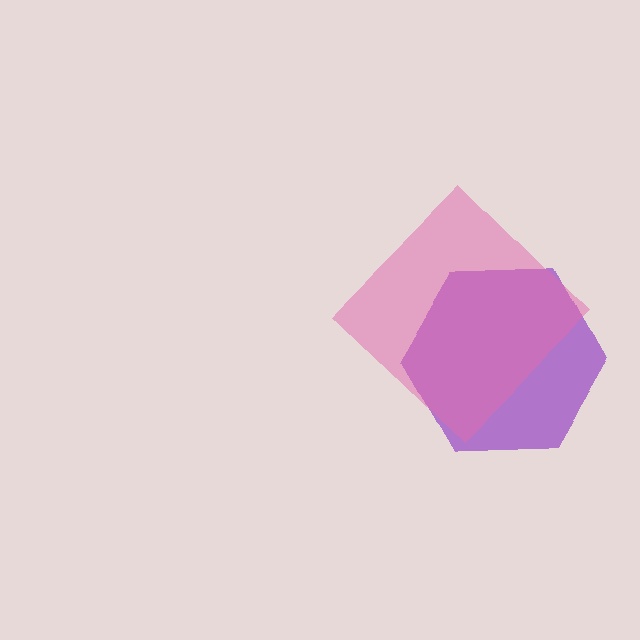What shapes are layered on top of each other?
The layered shapes are: a purple hexagon, a pink diamond.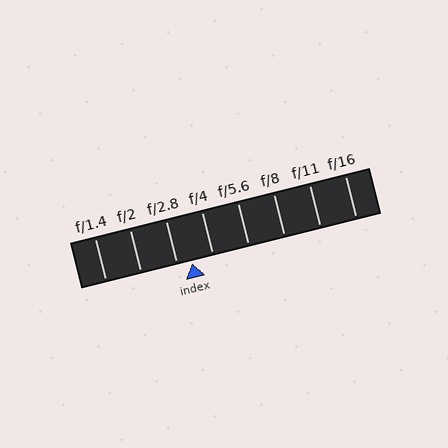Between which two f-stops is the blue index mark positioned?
The index mark is between f/2.8 and f/4.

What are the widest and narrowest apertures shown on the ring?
The widest aperture shown is f/1.4 and the narrowest is f/16.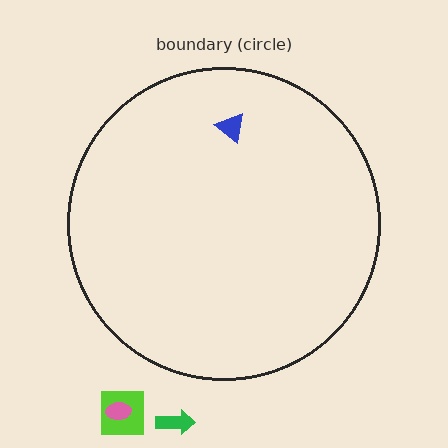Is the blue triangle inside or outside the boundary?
Inside.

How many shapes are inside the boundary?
1 inside, 3 outside.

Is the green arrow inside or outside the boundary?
Outside.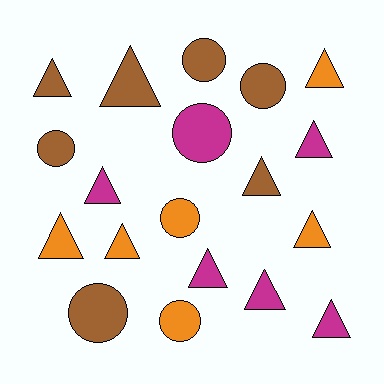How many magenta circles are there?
There is 1 magenta circle.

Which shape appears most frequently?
Triangle, with 12 objects.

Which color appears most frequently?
Brown, with 7 objects.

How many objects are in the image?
There are 19 objects.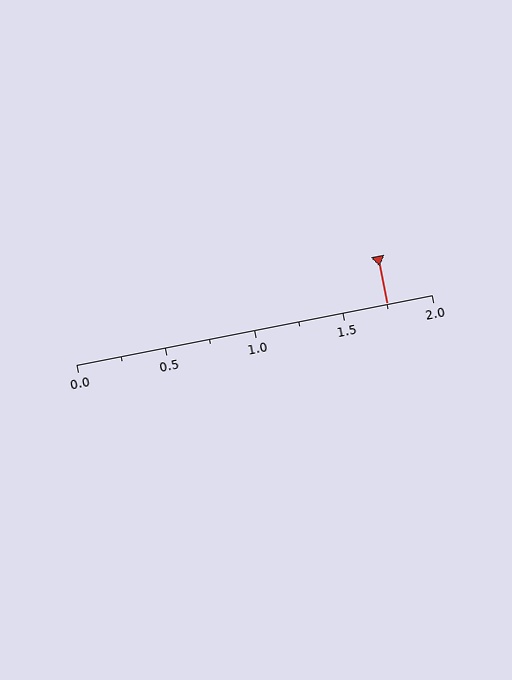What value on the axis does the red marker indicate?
The marker indicates approximately 1.75.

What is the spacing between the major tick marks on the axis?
The major ticks are spaced 0.5 apart.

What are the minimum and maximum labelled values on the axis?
The axis runs from 0.0 to 2.0.